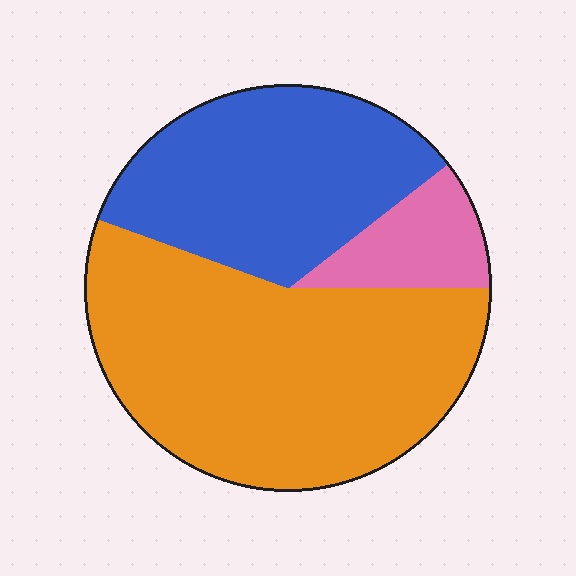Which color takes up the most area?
Orange, at roughly 55%.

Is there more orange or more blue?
Orange.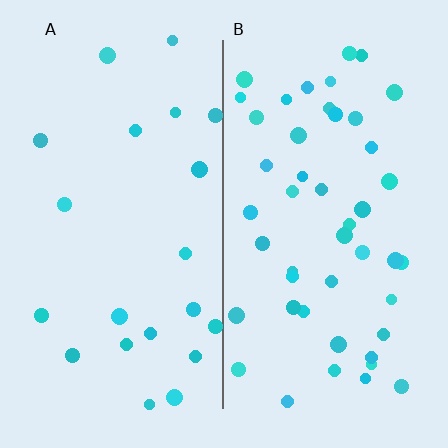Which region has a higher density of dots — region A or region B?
B (the right).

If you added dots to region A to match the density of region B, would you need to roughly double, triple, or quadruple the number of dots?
Approximately double.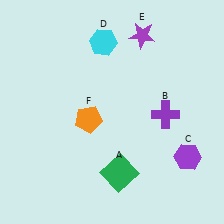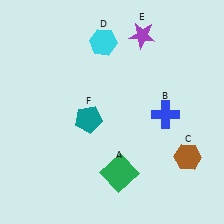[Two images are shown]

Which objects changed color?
B changed from purple to blue. C changed from purple to brown. F changed from orange to teal.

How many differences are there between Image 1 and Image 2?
There are 3 differences between the two images.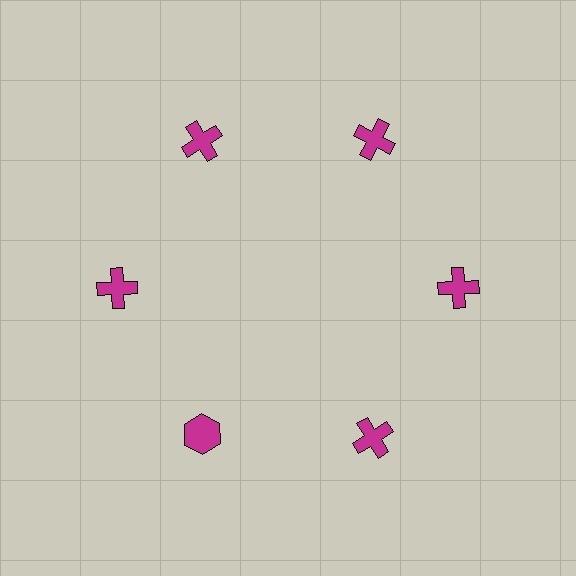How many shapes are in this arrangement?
There are 6 shapes arranged in a ring pattern.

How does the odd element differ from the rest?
It has a different shape: hexagon instead of cross.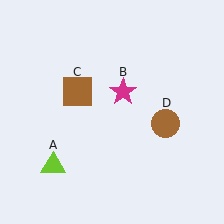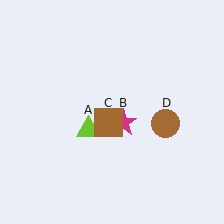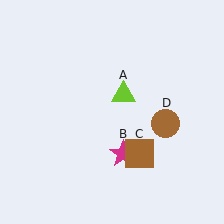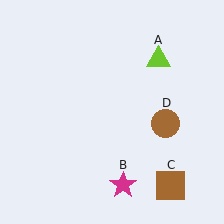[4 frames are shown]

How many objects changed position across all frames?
3 objects changed position: lime triangle (object A), magenta star (object B), brown square (object C).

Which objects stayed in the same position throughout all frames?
Brown circle (object D) remained stationary.